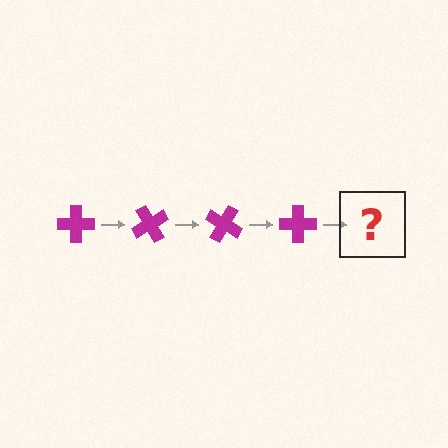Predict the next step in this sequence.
The next step is a magenta cross rotated 240 degrees.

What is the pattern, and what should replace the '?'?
The pattern is that the cross rotates 60 degrees each step. The '?' should be a magenta cross rotated 240 degrees.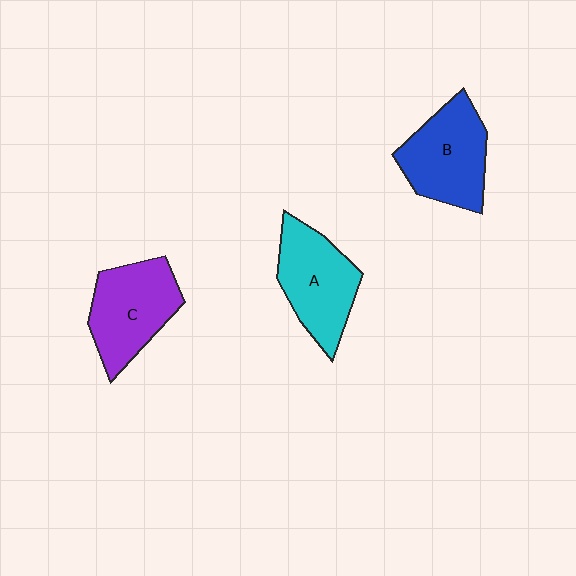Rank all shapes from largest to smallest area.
From largest to smallest: B (blue), C (purple), A (cyan).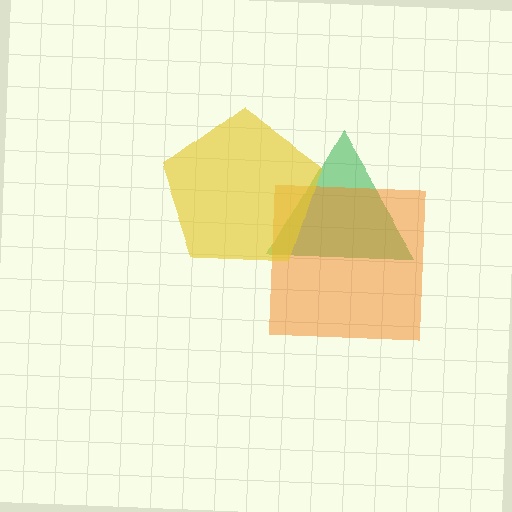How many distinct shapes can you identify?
There are 3 distinct shapes: a green triangle, an orange square, a yellow pentagon.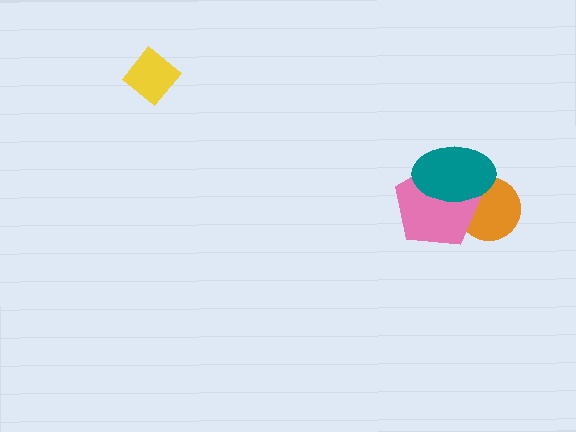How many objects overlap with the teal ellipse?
2 objects overlap with the teal ellipse.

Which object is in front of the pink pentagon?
The teal ellipse is in front of the pink pentagon.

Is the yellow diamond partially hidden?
No, no other shape covers it.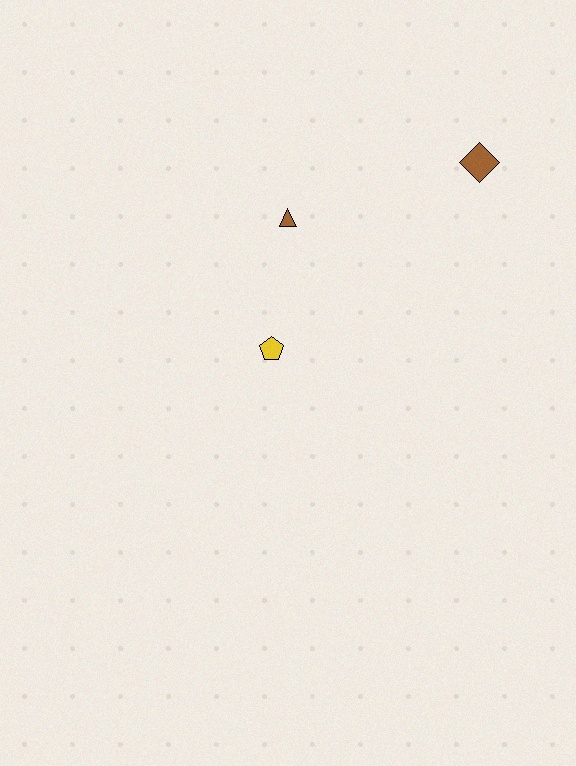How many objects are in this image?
There are 3 objects.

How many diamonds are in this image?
There is 1 diamond.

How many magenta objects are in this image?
There are no magenta objects.